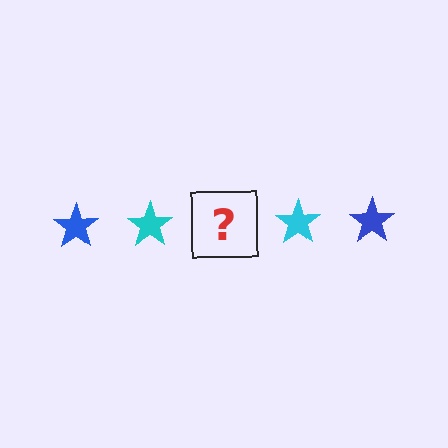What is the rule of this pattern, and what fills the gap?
The rule is that the pattern cycles through blue, cyan stars. The gap should be filled with a blue star.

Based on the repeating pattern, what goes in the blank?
The blank should be a blue star.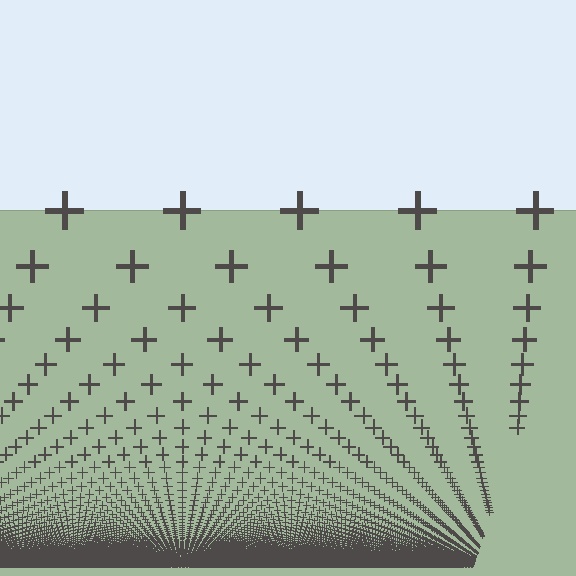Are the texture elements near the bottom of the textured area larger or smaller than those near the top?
Smaller. The gradient is inverted — elements near the bottom are smaller and denser.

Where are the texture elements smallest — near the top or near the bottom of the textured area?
Near the bottom.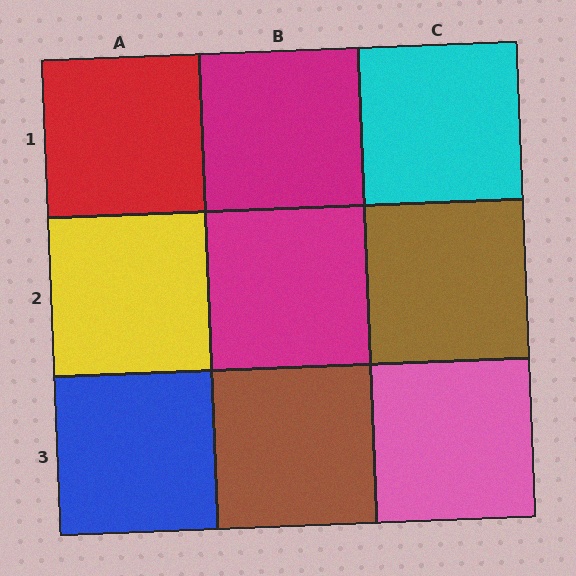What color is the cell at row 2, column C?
Brown.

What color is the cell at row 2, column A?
Yellow.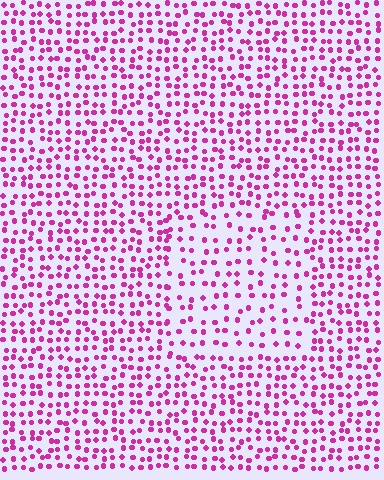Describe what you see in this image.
The image contains small magenta elements arranged at two different densities. A rectangle-shaped region is visible where the elements are less densely packed than the surrounding area.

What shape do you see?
I see a rectangle.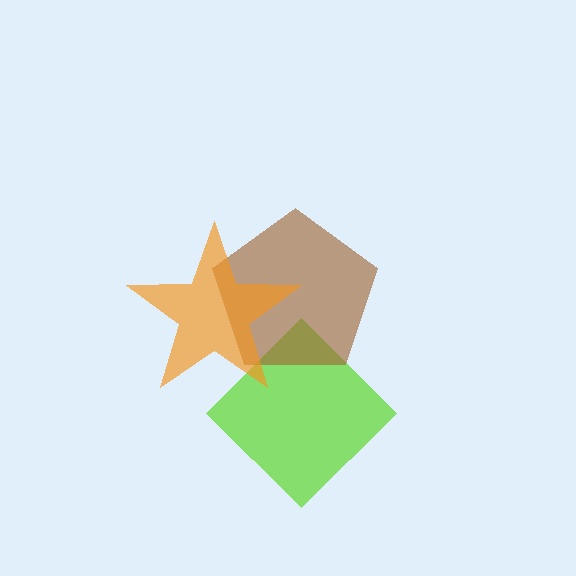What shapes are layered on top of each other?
The layered shapes are: a lime diamond, a brown pentagon, an orange star.